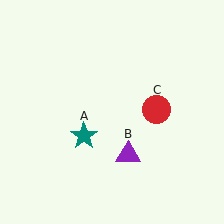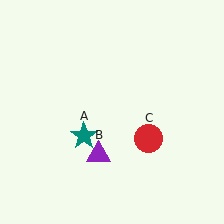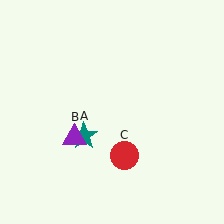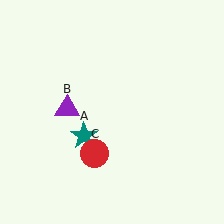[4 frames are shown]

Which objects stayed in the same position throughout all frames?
Teal star (object A) remained stationary.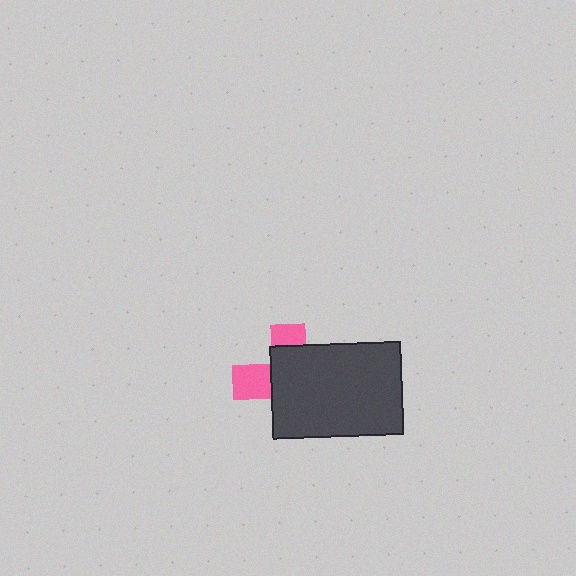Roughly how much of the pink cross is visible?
A small part of it is visible (roughly 31%).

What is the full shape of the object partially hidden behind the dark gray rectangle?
The partially hidden object is a pink cross.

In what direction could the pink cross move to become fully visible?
The pink cross could move left. That would shift it out from behind the dark gray rectangle entirely.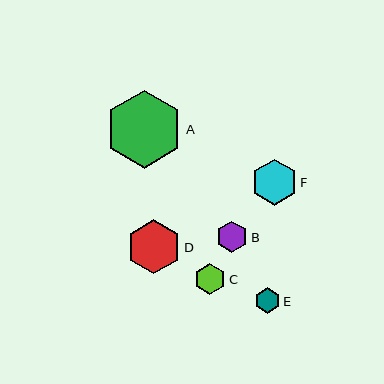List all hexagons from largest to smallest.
From largest to smallest: A, D, F, B, C, E.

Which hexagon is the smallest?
Hexagon E is the smallest with a size of approximately 25 pixels.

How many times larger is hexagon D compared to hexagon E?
Hexagon D is approximately 2.1 times the size of hexagon E.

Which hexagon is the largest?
Hexagon A is the largest with a size of approximately 78 pixels.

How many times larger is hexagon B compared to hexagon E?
Hexagon B is approximately 1.3 times the size of hexagon E.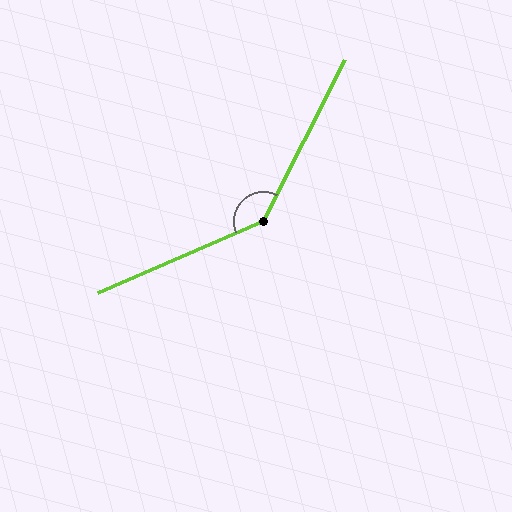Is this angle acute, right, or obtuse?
It is obtuse.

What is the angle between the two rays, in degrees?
Approximately 141 degrees.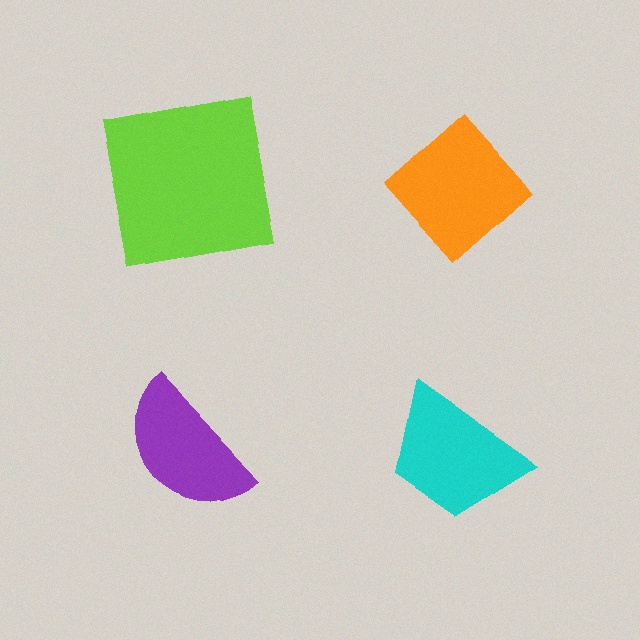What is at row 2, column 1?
A purple semicircle.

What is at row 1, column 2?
An orange diamond.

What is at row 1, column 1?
A lime square.